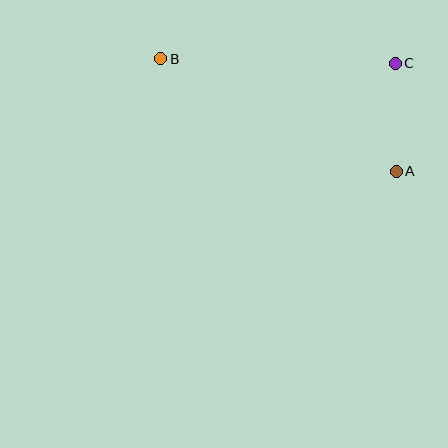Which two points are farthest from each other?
Points A and B are farthest from each other.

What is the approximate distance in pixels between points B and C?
The distance between B and C is approximately 234 pixels.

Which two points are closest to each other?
Points A and C are closest to each other.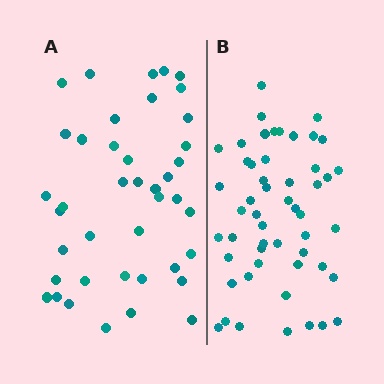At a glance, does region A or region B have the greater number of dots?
Region B (the right region) has more dots.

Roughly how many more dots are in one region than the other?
Region B has roughly 12 or so more dots than region A.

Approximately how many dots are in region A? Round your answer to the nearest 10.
About 40 dots. (The exact count is 41, which rounds to 40.)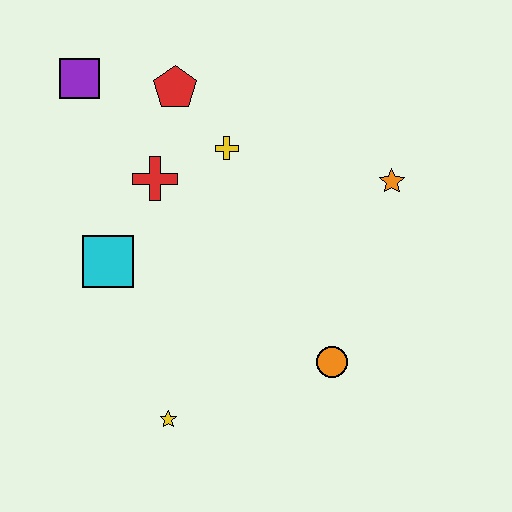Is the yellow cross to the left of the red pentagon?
No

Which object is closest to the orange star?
The yellow cross is closest to the orange star.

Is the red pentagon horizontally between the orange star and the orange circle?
No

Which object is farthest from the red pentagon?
The yellow star is farthest from the red pentagon.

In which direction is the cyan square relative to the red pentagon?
The cyan square is below the red pentagon.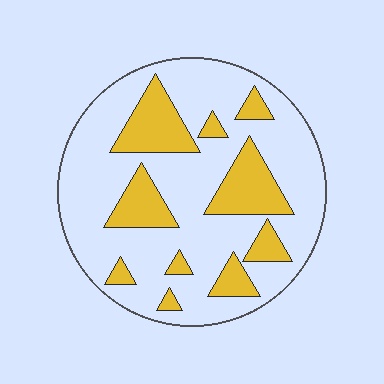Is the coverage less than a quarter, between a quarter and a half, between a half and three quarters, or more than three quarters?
Between a quarter and a half.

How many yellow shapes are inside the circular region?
10.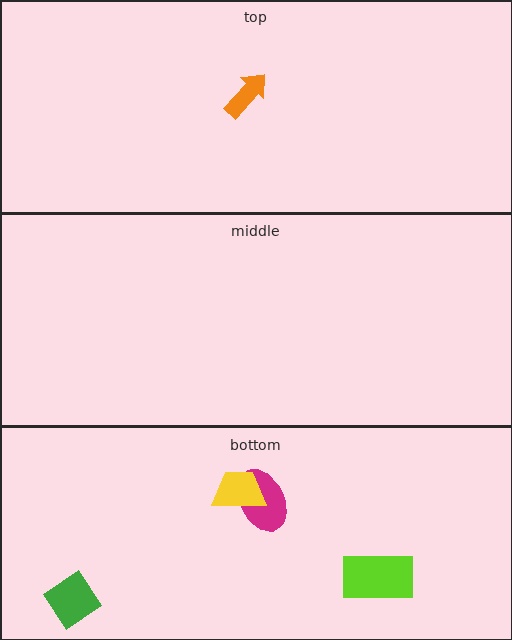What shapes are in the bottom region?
The lime rectangle, the magenta ellipse, the yellow trapezoid, the green diamond.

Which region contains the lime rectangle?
The bottom region.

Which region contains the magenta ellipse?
The bottom region.